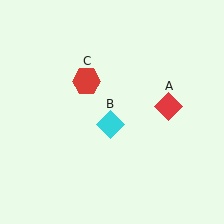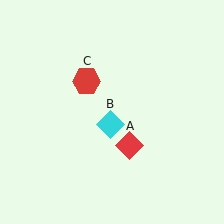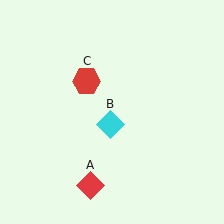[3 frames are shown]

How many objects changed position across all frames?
1 object changed position: red diamond (object A).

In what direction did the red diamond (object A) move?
The red diamond (object A) moved down and to the left.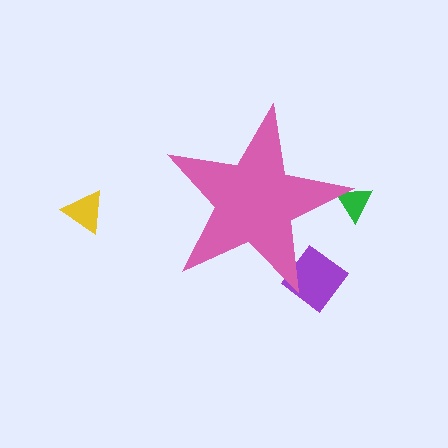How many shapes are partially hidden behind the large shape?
2 shapes are partially hidden.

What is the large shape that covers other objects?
A pink star.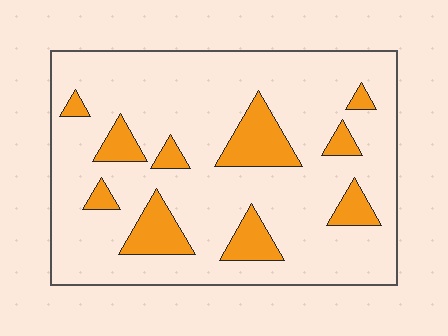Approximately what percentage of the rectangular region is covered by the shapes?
Approximately 15%.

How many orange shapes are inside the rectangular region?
10.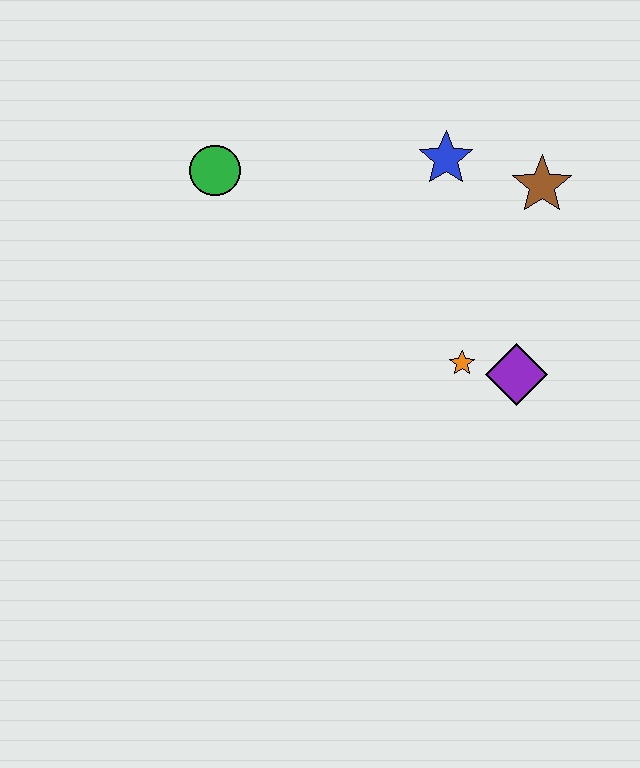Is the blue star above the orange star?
Yes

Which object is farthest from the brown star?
The green circle is farthest from the brown star.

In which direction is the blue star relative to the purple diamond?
The blue star is above the purple diamond.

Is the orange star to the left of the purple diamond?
Yes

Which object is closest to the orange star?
The purple diamond is closest to the orange star.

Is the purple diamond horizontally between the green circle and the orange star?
No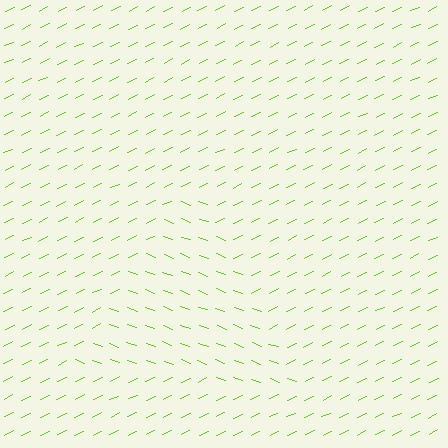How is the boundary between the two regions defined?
The boundary is defined purely by a change in line orientation (approximately 45 degrees difference). All lines are the same color and thickness.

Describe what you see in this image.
The image is filled with small lime line segments. A triangle region in the image has lines oriented differently from the surrounding lines, creating a visible texture boundary.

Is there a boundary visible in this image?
Yes, there is a texture boundary formed by a change in line orientation.